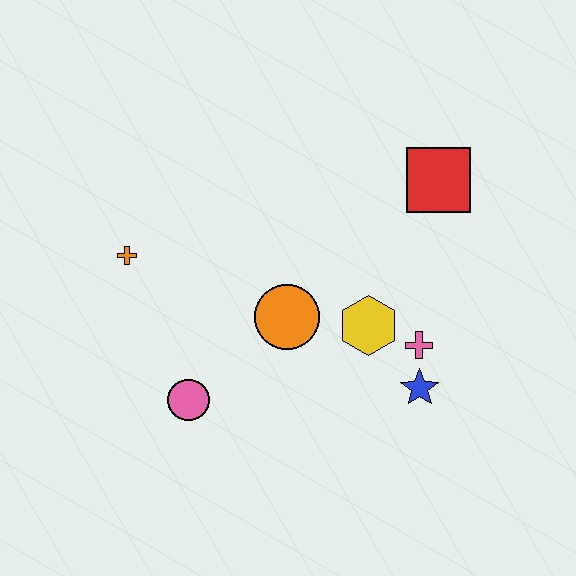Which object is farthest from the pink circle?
The red square is farthest from the pink circle.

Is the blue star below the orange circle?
Yes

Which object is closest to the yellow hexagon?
The pink cross is closest to the yellow hexagon.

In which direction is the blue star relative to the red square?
The blue star is below the red square.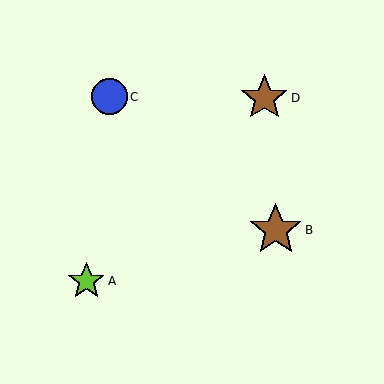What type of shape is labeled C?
Shape C is a blue circle.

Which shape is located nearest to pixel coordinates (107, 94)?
The blue circle (labeled C) at (109, 97) is nearest to that location.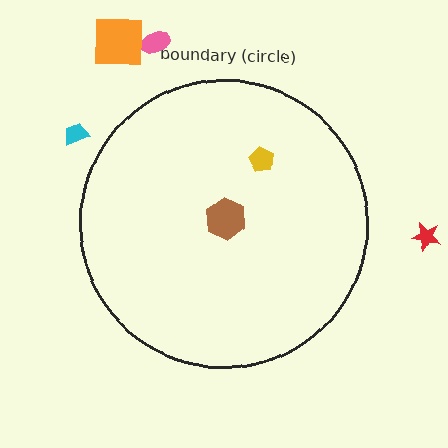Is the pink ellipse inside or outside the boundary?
Outside.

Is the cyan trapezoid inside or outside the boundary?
Outside.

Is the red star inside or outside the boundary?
Outside.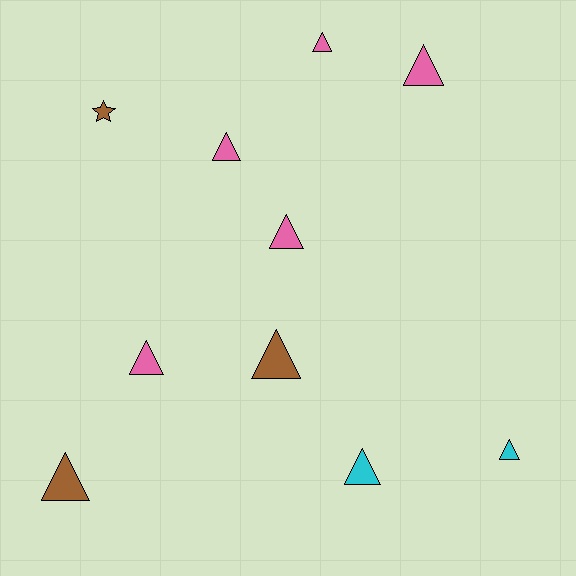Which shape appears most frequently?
Triangle, with 9 objects.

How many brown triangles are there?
There are 2 brown triangles.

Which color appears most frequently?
Pink, with 5 objects.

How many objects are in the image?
There are 10 objects.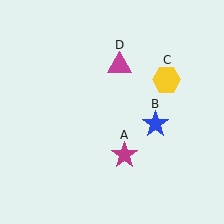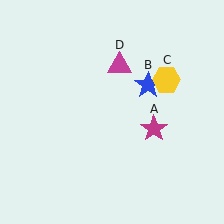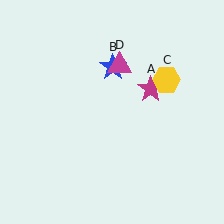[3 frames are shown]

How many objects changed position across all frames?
2 objects changed position: magenta star (object A), blue star (object B).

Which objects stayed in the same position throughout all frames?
Yellow hexagon (object C) and magenta triangle (object D) remained stationary.